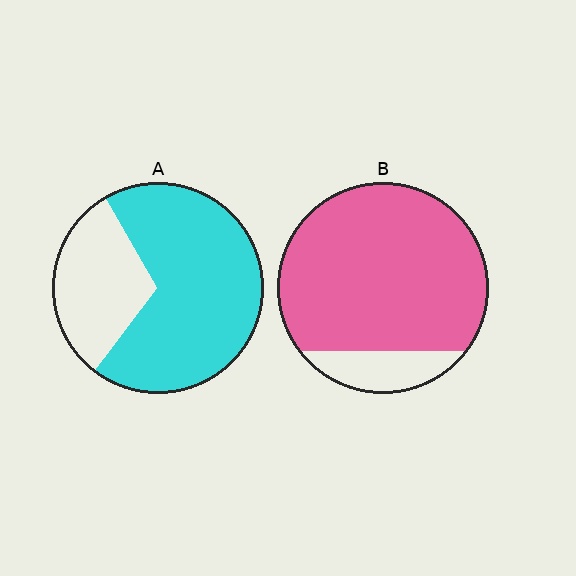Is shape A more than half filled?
Yes.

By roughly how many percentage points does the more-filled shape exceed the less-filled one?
By roughly 15 percentage points (B over A).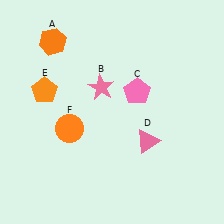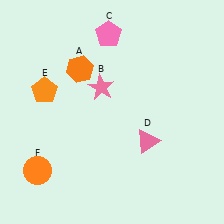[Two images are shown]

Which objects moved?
The objects that moved are: the orange hexagon (A), the pink pentagon (C), the orange circle (F).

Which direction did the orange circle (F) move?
The orange circle (F) moved down.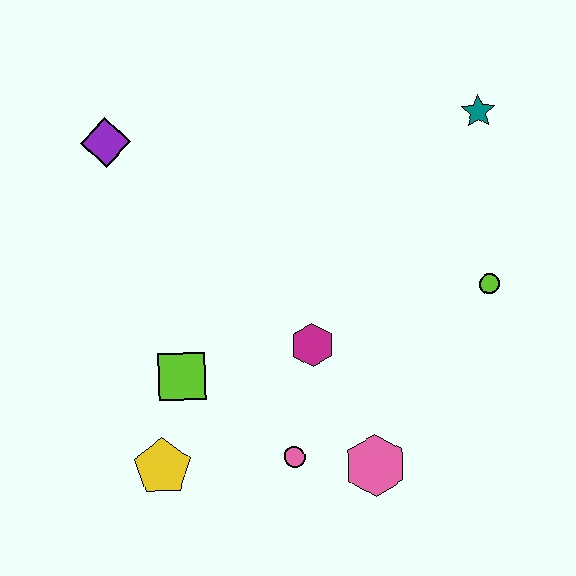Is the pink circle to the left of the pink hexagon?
Yes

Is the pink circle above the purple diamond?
No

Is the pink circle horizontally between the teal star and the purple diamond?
Yes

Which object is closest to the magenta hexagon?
The pink circle is closest to the magenta hexagon.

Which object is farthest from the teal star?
The yellow pentagon is farthest from the teal star.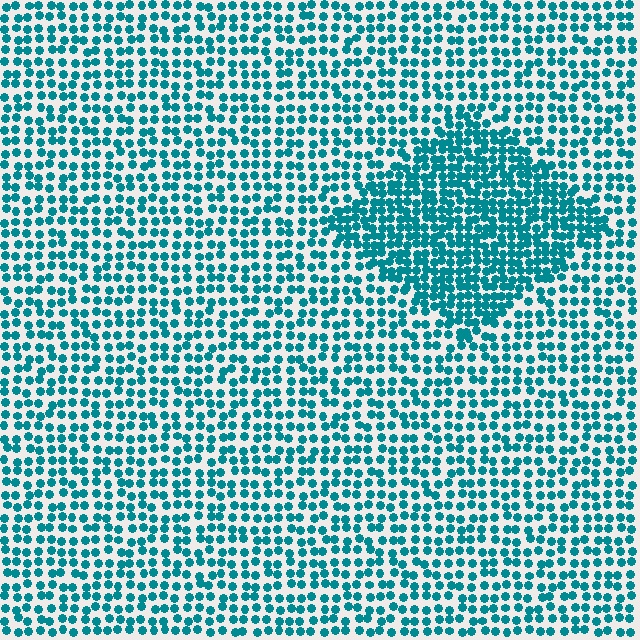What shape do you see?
I see a diamond.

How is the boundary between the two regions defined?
The boundary is defined by a change in element density (approximately 1.8x ratio). All elements are the same color, size, and shape.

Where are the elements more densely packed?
The elements are more densely packed inside the diamond boundary.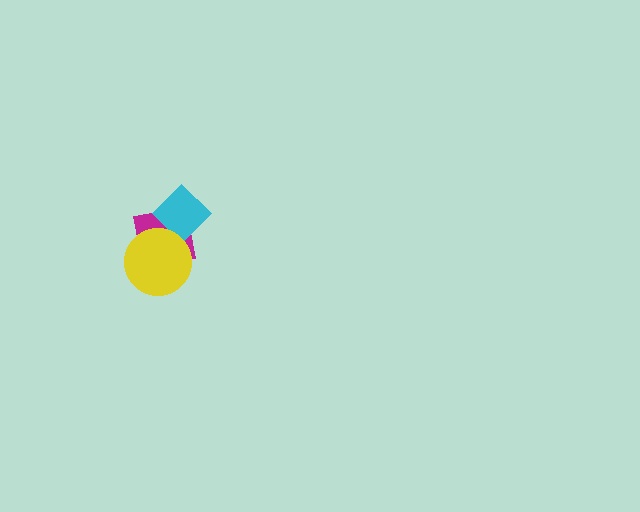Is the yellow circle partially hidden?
No, no other shape covers it.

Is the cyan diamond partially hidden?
Yes, it is partially covered by another shape.